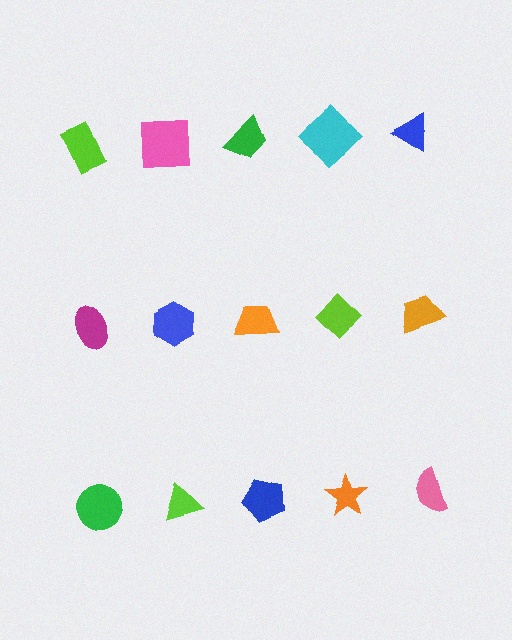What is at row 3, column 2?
A lime triangle.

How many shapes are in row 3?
5 shapes.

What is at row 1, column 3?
A green trapezoid.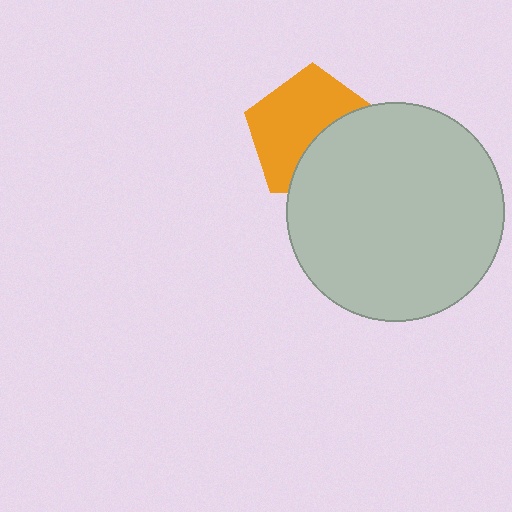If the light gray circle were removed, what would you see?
You would see the complete orange pentagon.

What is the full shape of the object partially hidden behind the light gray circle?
The partially hidden object is an orange pentagon.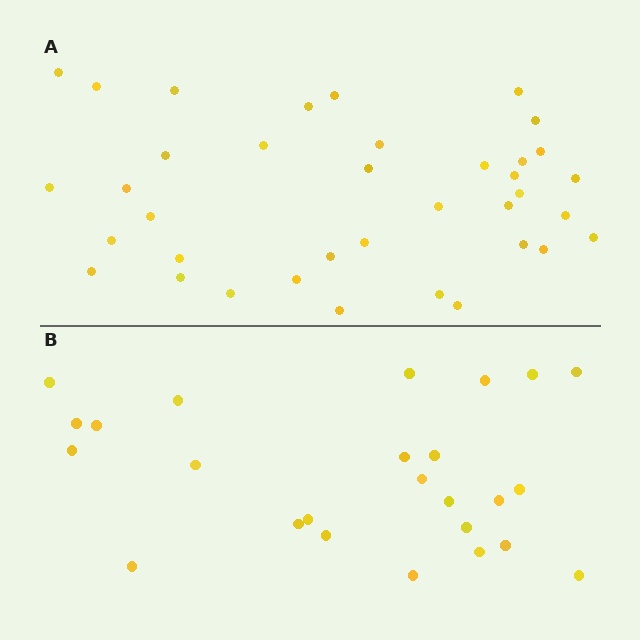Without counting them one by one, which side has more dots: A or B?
Region A (the top region) has more dots.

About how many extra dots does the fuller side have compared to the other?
Region A has roughly 12 or so more dots than region B.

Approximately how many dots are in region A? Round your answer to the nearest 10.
About 40 dots. (The exact count is 37, which rounds to 40.)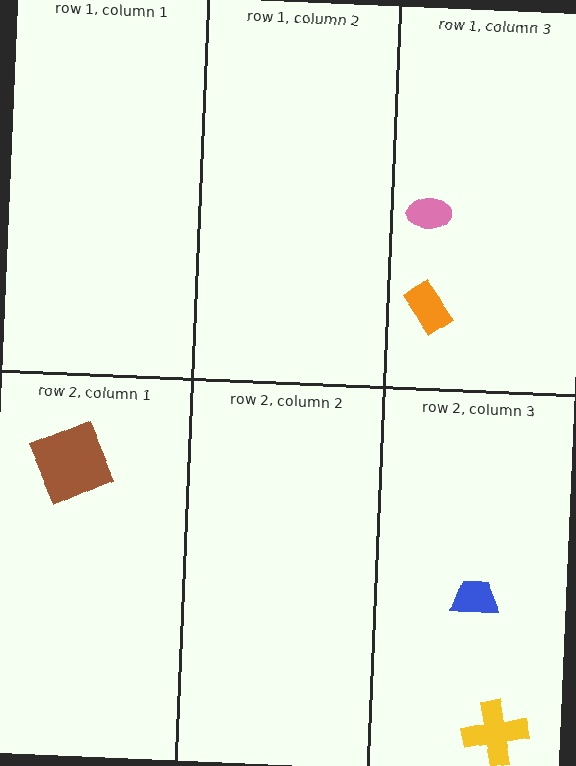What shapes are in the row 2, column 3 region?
The yellow cross, the blue trapezoid.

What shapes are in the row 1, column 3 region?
The pink ellipse, the orange rectangle.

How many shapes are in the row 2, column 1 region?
1.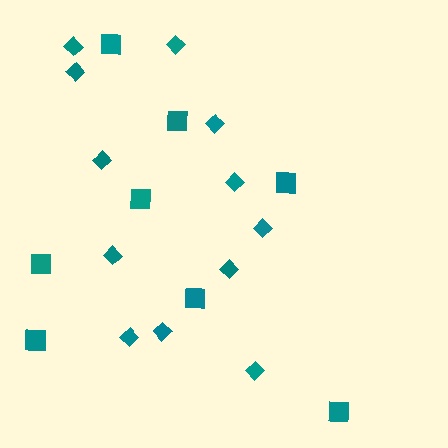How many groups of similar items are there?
There are 2 groups: one group of squares (8) and one group of diamonds (12).